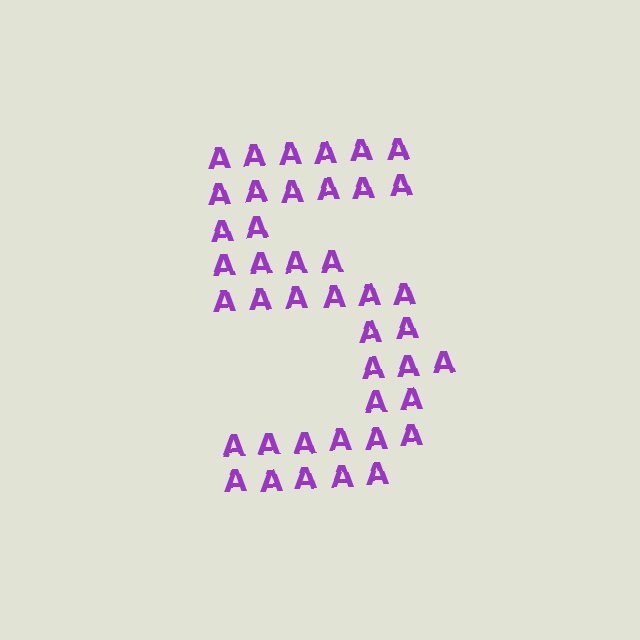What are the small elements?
The small elements are letter A's.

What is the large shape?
The large shape is the digit 5.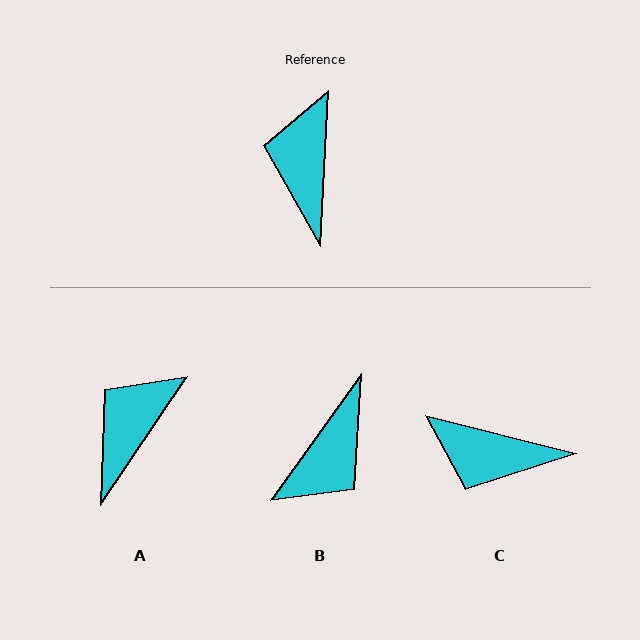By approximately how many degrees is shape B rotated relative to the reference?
Approximately 147 degrees counter-clockwise.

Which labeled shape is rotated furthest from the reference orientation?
B, about 147 degrees away.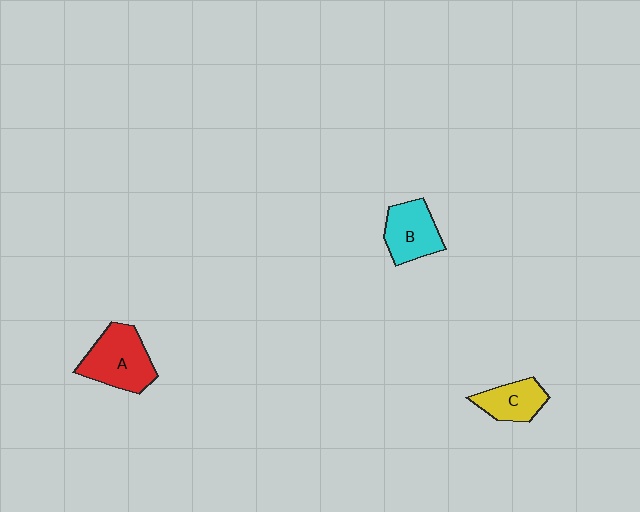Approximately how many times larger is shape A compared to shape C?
Approximately 1.5 times.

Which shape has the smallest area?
Shape C (yellow).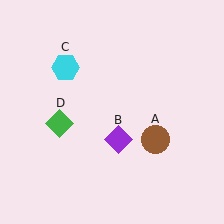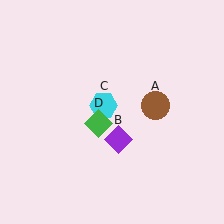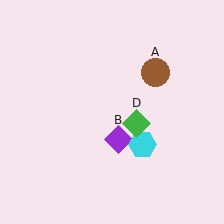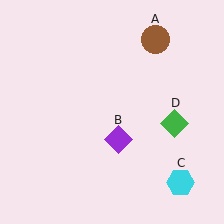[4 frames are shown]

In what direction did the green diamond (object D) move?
The green diamond (object D) moved right.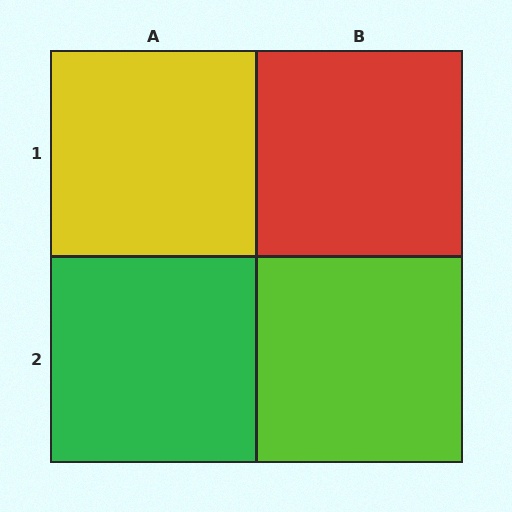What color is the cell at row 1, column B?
Red.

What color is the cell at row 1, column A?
Yellow.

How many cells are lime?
1 cell is lime.